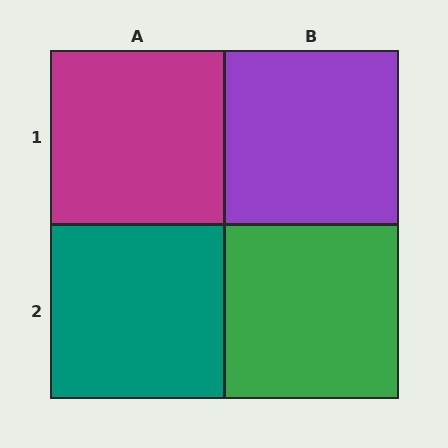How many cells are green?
1 cell is green.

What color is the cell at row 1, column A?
Magenta.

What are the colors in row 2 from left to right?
Teal, green.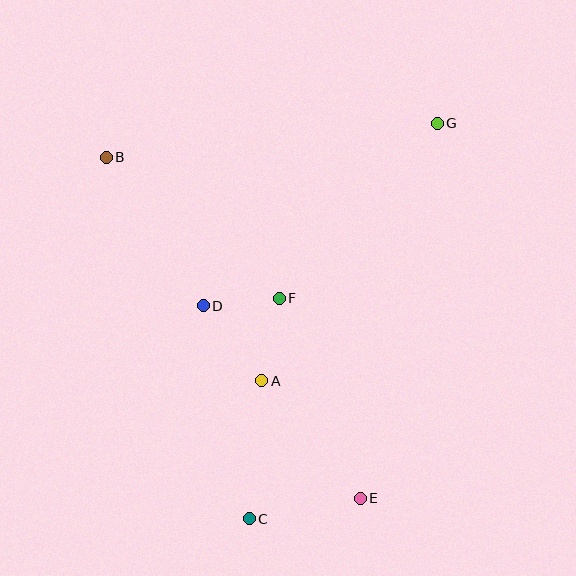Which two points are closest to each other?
Points D and F are closest to each other.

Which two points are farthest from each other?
Points C and G are farthest from each other.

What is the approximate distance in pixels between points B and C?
The distance between B and C is approximately 389 pixels.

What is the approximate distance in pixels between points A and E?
The distance between A and E is approximately 154 pixels.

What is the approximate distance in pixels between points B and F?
The distance between B and F is approximately 223 pixels.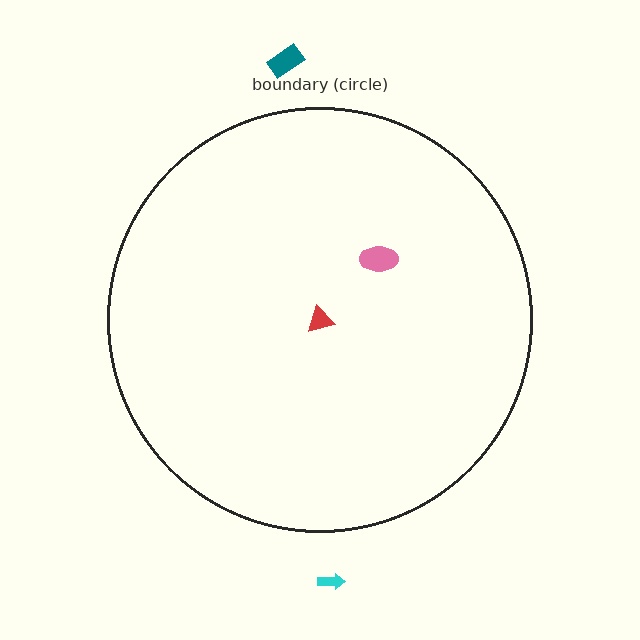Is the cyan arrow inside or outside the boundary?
Outside.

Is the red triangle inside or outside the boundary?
Inside.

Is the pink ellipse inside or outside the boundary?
Inside.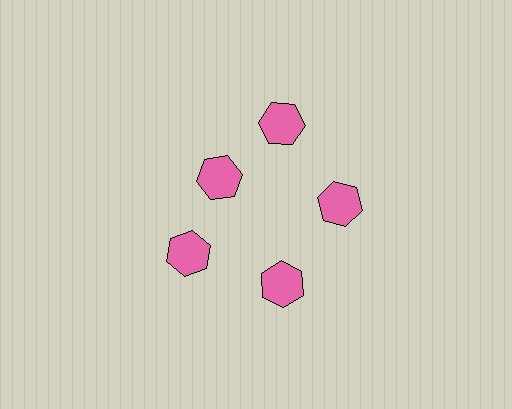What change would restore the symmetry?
The symmetry would be restored by moving it outward, back onto the ring so that all 5 hexagons sit at equal angles and equal distance from the center.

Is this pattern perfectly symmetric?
No. The 5 pink hexagons are arranged in a ring, but one element near the 10 o'clock position is pulled inward toward the center, breaking the 5-fold rotational symmetry.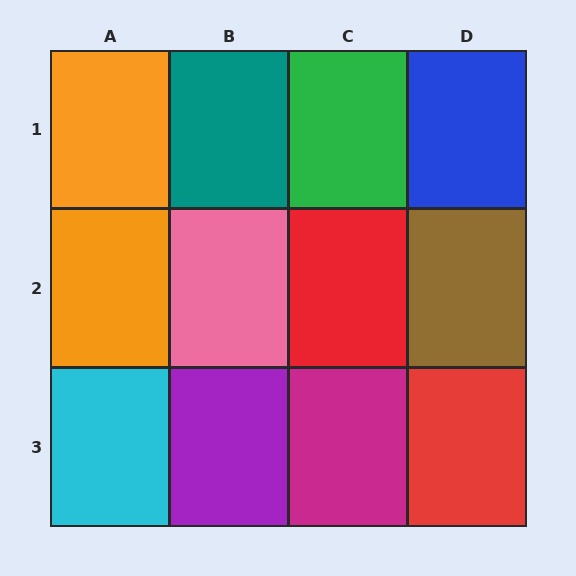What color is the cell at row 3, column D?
Red.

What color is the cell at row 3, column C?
Magenta.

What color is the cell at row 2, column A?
Orange.